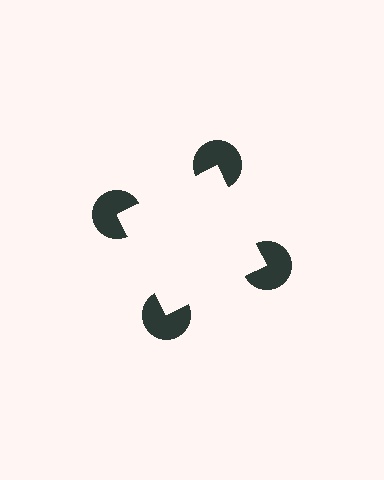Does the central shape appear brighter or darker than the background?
It typically appears slightly brighter than the background, even though no actual brightness change is drawn.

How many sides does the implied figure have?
4 sides.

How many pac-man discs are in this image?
There are 4 — one at each vertex of the illusory square.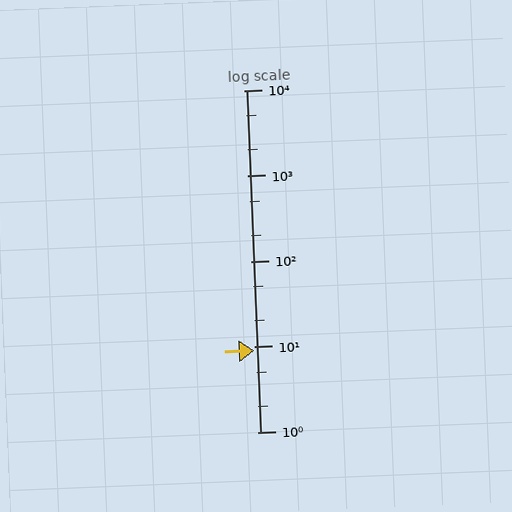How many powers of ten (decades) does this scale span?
The scale spans 4 decades, from 1 to 10000.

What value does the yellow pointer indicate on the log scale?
The pointer indicates approximately 8.9.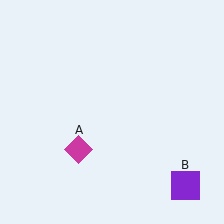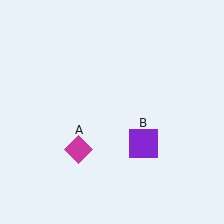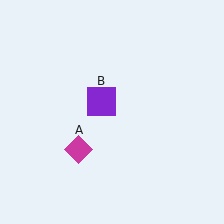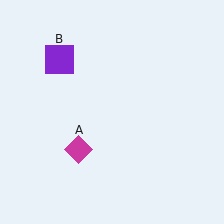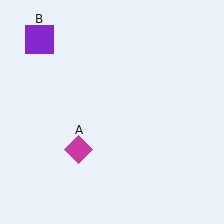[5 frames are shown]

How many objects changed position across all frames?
1 object changed position: purple square (object B).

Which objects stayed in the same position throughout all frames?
Magenta diamond (object A) remained stationary.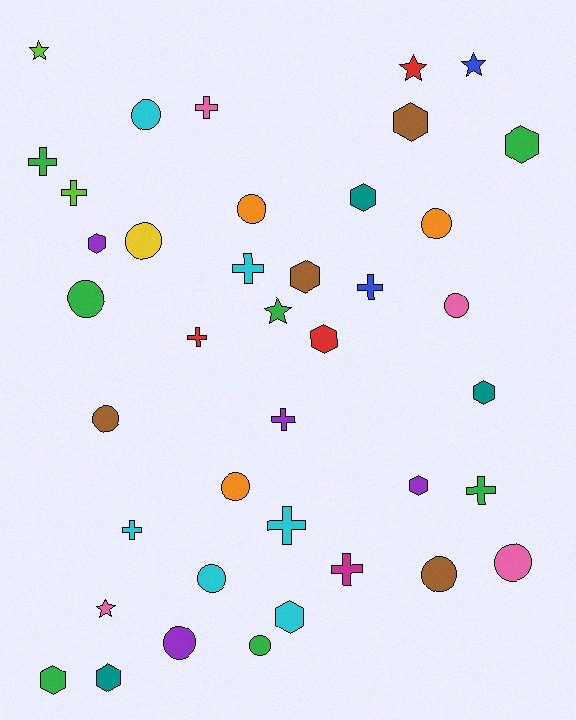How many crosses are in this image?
There are 11 crosses.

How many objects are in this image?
There are 40 objects.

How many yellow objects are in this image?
There is 1 yellow object.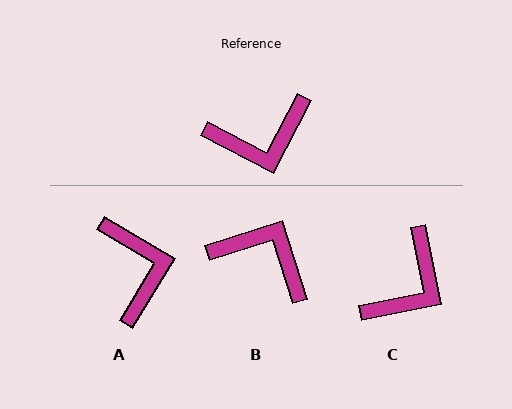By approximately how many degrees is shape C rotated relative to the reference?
Approximately 39 degrees counter-clockwise.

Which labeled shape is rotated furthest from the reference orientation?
B, about 135 degrees away.